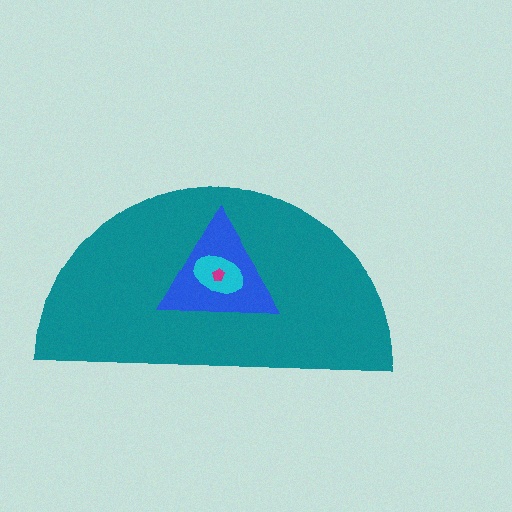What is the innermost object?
The magenta pentagon.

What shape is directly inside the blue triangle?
The cyan ellipse.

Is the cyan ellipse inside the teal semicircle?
Yes.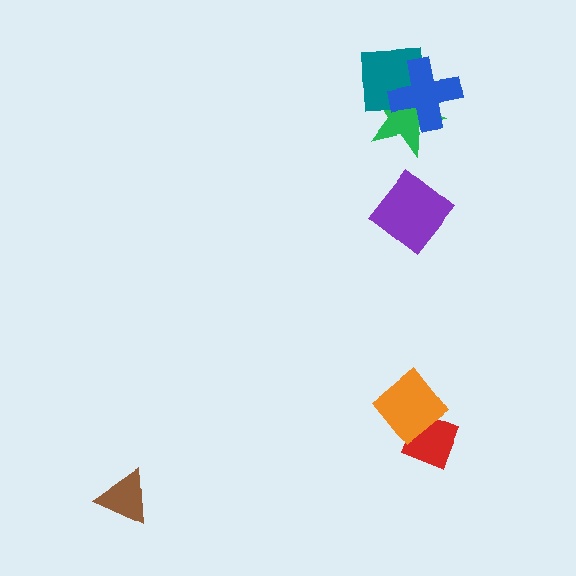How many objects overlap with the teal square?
2 objects overlap with the teal square.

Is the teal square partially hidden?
Yes, it is partially covered by another shape.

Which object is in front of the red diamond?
The orange diamond is in front of the red diamond.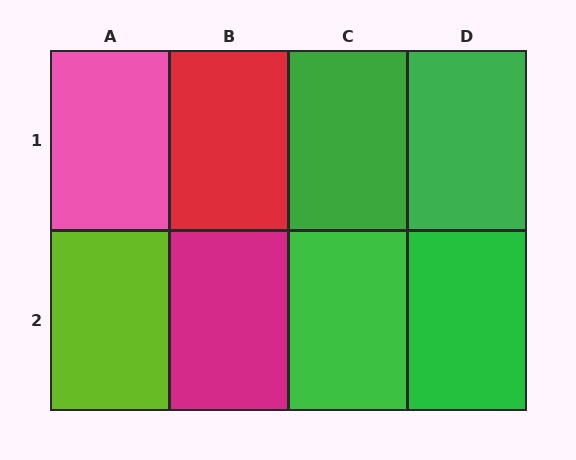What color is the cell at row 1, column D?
Green.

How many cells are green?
4 cells are green.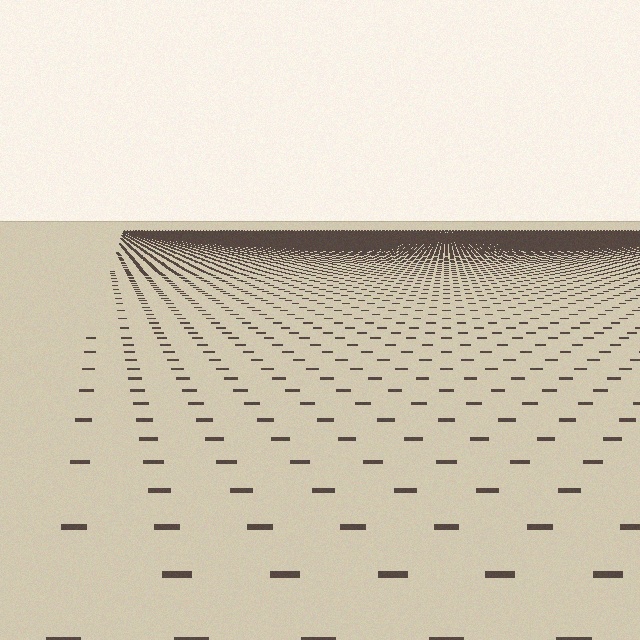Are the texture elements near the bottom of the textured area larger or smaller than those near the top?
Larger. Near the bottom, elements are closer to the viewer and appear at a bigger on-screen size.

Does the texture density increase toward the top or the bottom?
Density increases toward the top.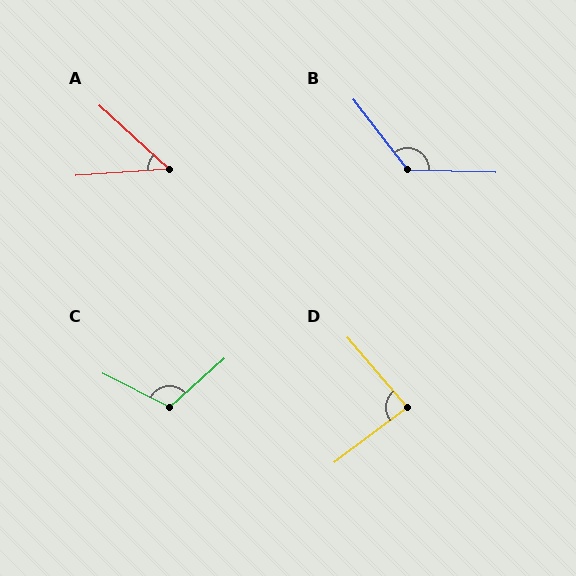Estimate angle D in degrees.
Approximately 87 degrees.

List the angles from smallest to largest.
A (47°), D (87°), C (111°), B (129°).